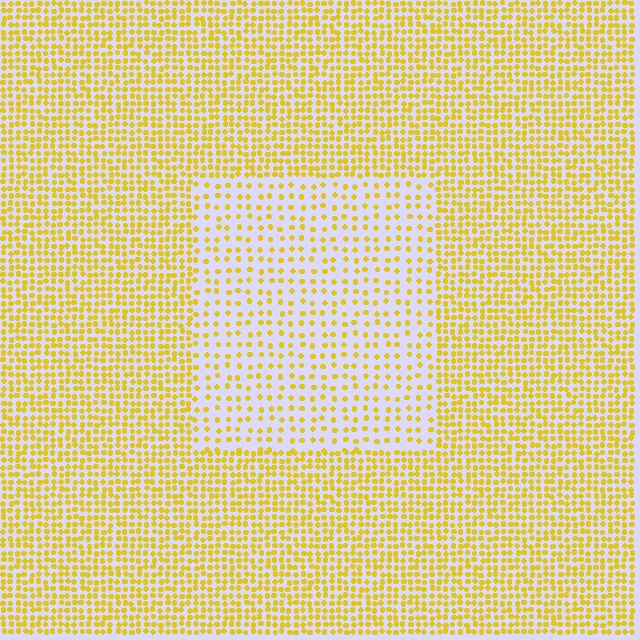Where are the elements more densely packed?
The elements are more densely packed outside the rectangle boundary.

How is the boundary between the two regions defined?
The boundary is defined by a change in element density (approximately 2.2x ratio). All elements are the same color, size, and shape.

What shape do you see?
I see a rectangle.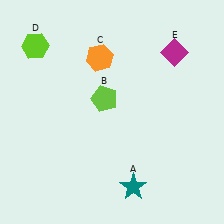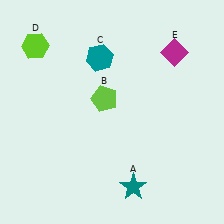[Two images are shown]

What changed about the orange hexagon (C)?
In Image 1, C is orange. In Image 2, it changed to teal.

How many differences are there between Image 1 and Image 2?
There is 1 difference between the two images.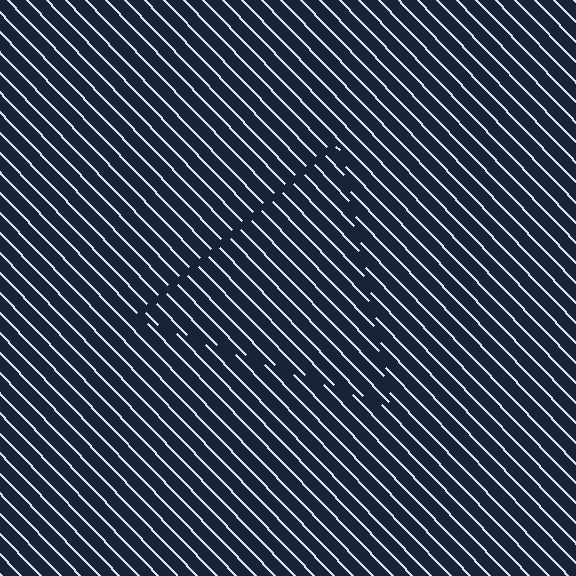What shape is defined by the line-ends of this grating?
An illusory triangle. The interior of the shape contains the same grating, shifted by half a period — the contour is defined by the phase discontinuity where line-ends from the inner and outer gratings abut.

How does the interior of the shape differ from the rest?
The interior of the shape contains the same grating, shifted by half a period — the contour is defined by the phase discontinuity where line-ends from the inner and outer gratings abut.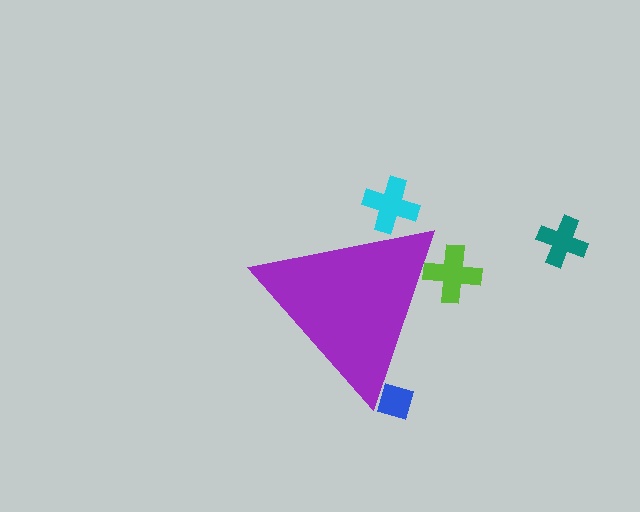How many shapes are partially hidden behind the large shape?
3 shapes are partially hidden.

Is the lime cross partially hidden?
Yes, the lime cross is partially hidden behind the purple triangle.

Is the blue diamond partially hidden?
Yes, the blue diamond is partially hidden behind the purple triangle.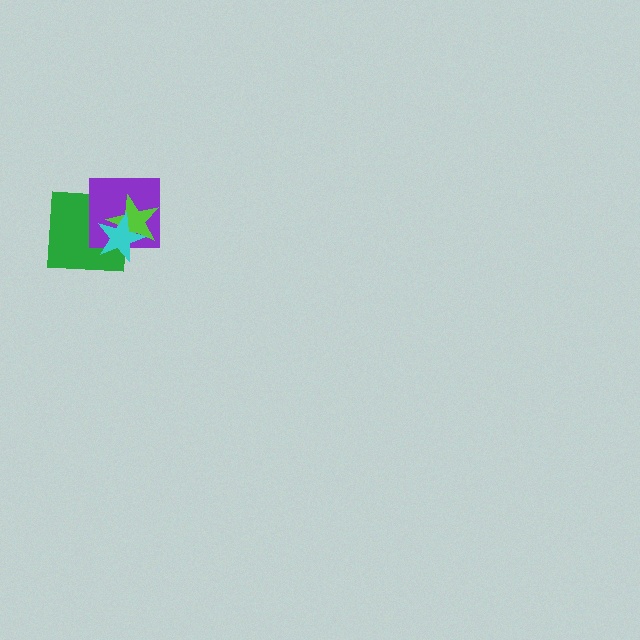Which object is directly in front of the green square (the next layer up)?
The purple square is directly in front of the green square.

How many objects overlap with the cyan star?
3 objects overlap with the cyan star.